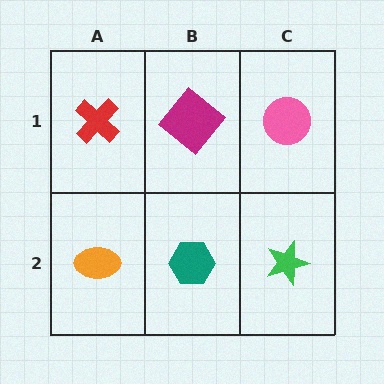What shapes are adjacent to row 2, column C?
A pink circle (row 1, column C), a teal hexagon (row 2, column B).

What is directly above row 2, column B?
A magenta diamond.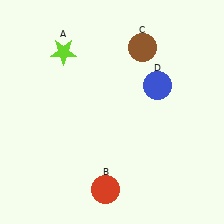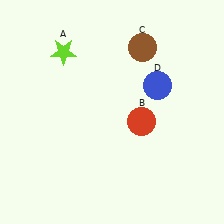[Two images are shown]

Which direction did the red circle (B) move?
The red circle (B) moved up.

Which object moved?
The red circle (B) moved up.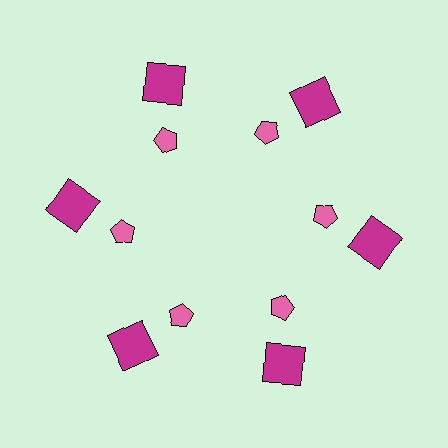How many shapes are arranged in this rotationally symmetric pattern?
There are 12 shapes, arranged in 6 groups of 2.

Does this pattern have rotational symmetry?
Yes, this pattern has 6-fold rotational symmetry. It looks the same after rotating 60 degrees around the center.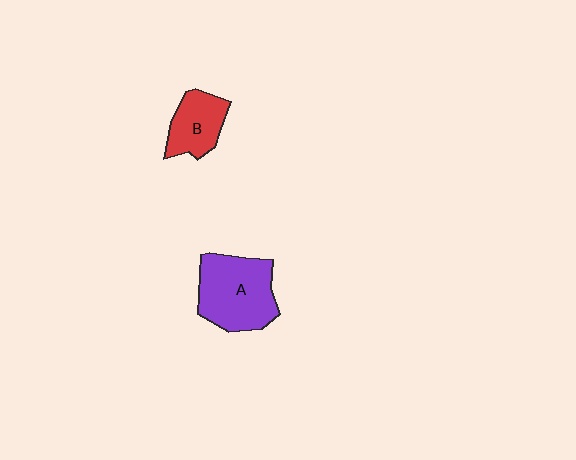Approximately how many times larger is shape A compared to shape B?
Approximately 1.7 times.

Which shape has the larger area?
Shape A (purple).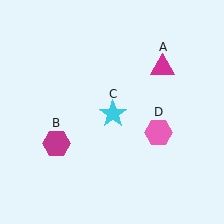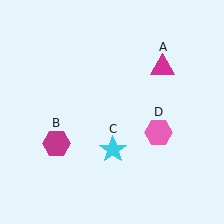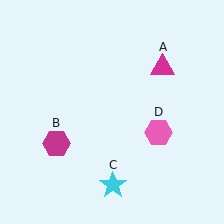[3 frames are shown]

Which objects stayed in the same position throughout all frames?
Magenta triangle (object A) and magenta hexagon (object B) and pink hexagon (object D) remained stationary.